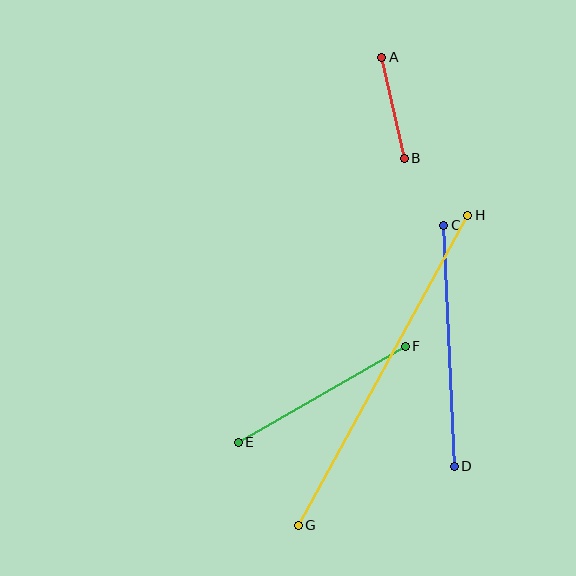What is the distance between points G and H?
The distance is approximately 353 pixels.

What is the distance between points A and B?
The distance is approximately 103 pixels.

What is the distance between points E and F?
The distance is approximately 193 pixels.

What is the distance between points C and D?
The distance is approximately 241 pixels.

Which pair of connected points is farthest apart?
Points G and H are farthest apart.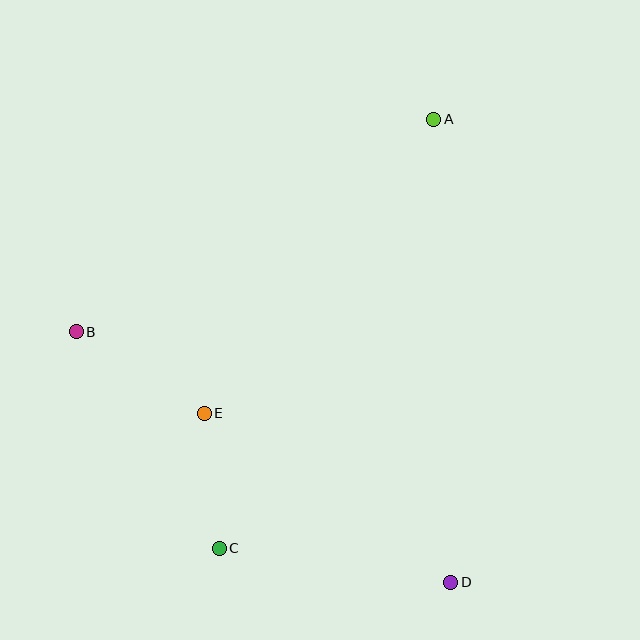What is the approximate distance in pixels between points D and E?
The distance between D and E is approximately 299 pixels.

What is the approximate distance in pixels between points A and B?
The distance between A and B is approximately 416 pixels.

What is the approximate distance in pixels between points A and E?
The distance between A and E is approximately 373 pixels.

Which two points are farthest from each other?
Points A and C are farthest from each other.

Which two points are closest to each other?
Points C and E are closest to each other.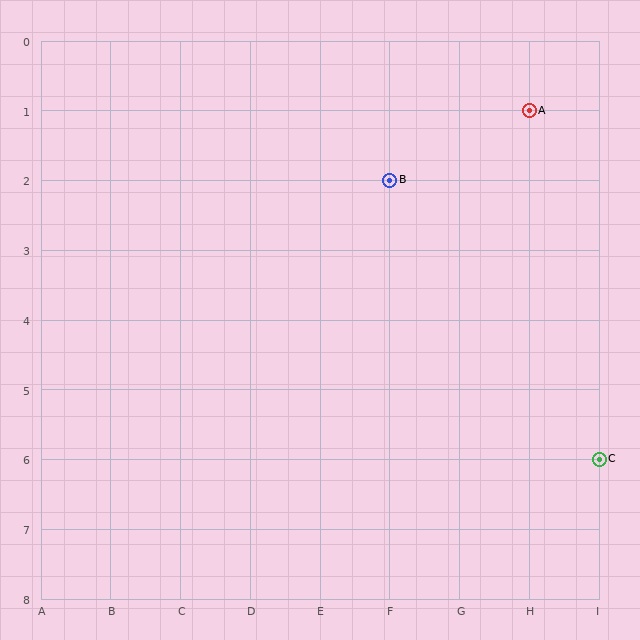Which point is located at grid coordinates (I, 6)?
Point C is at (I, 6).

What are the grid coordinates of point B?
Point B is at grid coordinates (F, 2).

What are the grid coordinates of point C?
Point C is at grid coordinates (I, 6).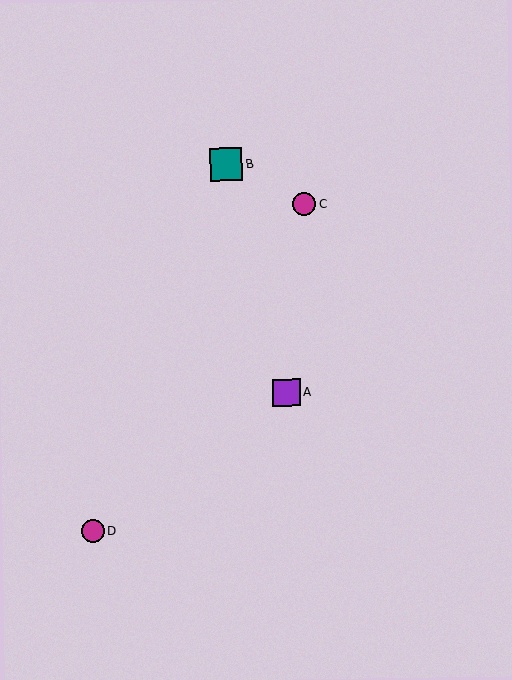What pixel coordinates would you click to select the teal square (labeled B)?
Click at (226, 164) to select the teal square B.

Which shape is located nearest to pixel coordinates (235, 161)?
The teal square (labeled B) at (226, 164) is nearest to that location.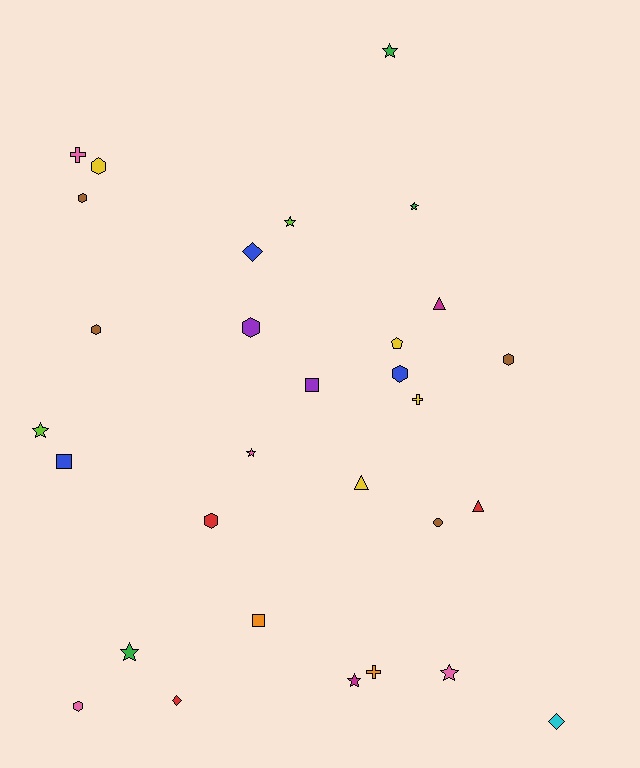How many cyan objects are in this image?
There is 1 cyan object.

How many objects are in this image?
There are 30 objects.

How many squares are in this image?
There are 3 squares.